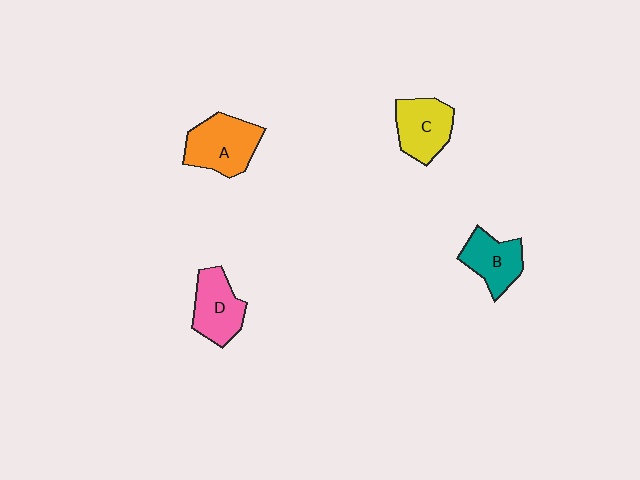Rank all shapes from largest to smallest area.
From largest to smallest: A (orange), C (yellow), D (pink), B (teal).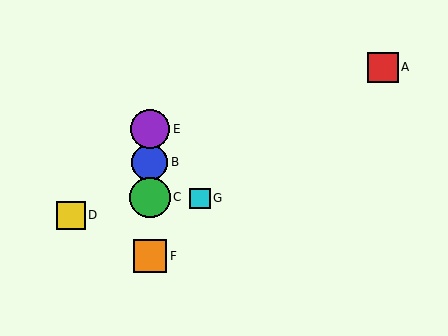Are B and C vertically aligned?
Yes, both are at x≈150.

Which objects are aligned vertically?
Objects B, C, E, F are aligned vertically.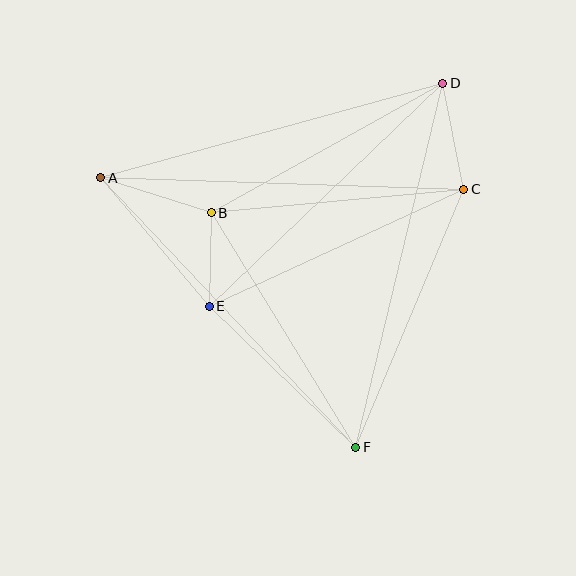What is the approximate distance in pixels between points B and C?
The distance between B and C is approximately 254 pixels.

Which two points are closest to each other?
Points B and E are closest to each other.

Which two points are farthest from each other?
Points D and F are farthest from each other.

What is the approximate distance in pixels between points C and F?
The distance between C and F is approximately 280 pixels.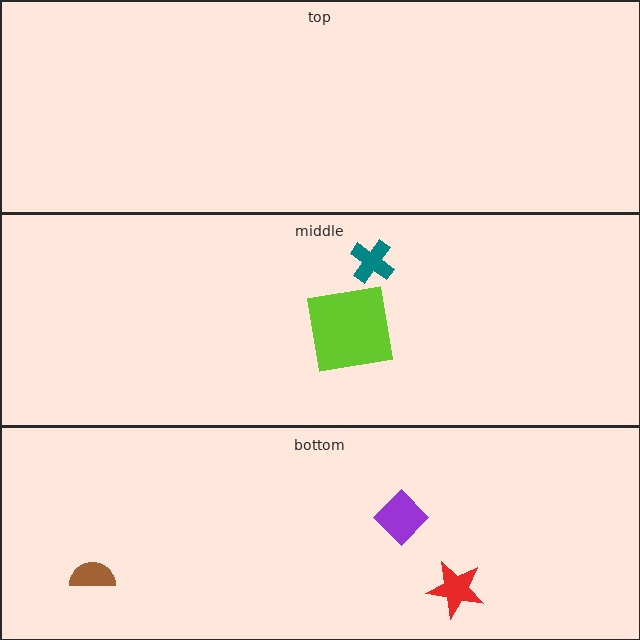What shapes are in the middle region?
The lime square, the teal cross.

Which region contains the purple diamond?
The bottom region.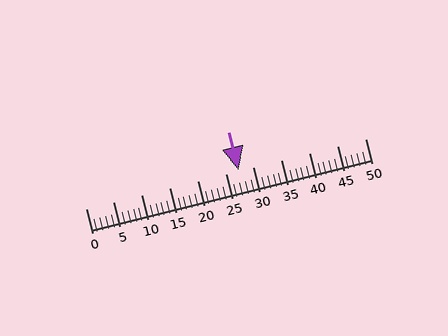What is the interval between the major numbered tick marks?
The major tick marks are spaced 5 units apart.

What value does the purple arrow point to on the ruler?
The purple arrow points to approximately 27.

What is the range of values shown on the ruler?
The ruler shows values from 0 to 50.